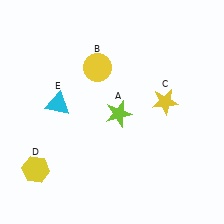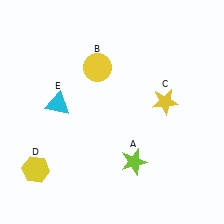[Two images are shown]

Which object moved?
The lime star (A) moved down.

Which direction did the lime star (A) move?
The lime star (A) moved down.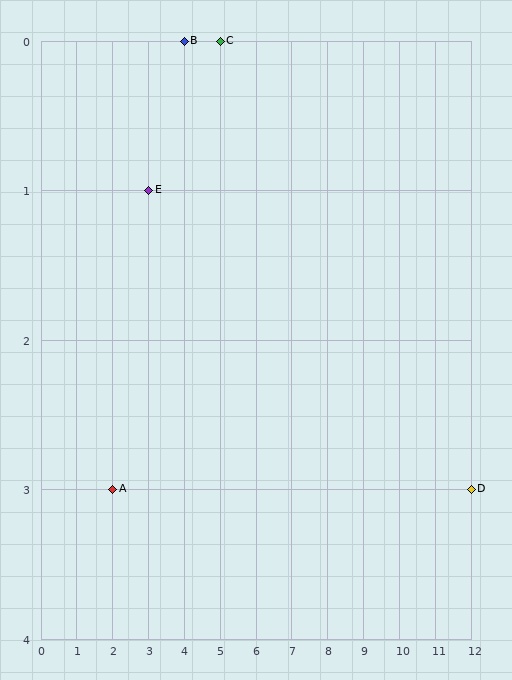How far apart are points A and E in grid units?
Points A and E are 1 column and 2 rows apart (about 2.2 grid units diagonally).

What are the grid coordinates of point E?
Point E is at grid coordinates (3, 1).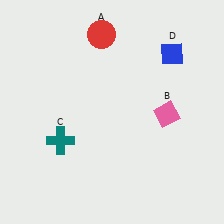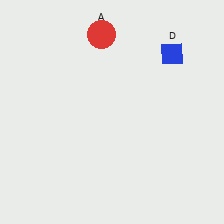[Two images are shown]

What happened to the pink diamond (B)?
The pink diamond (B) was removed in Image 2. It was in the bottom-right area of Image 1.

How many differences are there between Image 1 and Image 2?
There are 2 differences between the two images.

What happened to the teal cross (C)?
The teal cross (C) was removed in Image 2. It was in the bottom-left area of Image 1.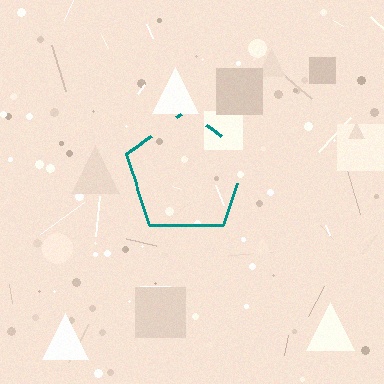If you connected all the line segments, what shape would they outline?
They would outline a pentagon.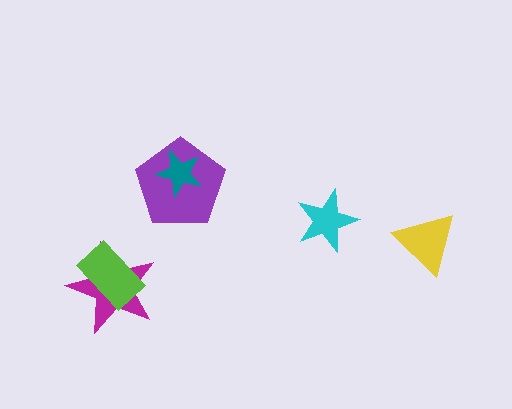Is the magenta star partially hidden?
Yes, it is partially covered by another shape.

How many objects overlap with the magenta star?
1 object overlaps with the magenta star.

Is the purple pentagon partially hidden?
Yes, it is partially covered by another shape.